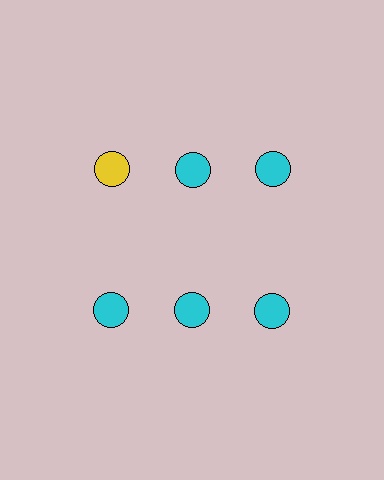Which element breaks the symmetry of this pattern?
The yellow circle in the top row, leftmost column breaks the symmetry. All other shapes are cyan circles.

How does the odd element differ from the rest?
It has a different color: yellow instead of cyan.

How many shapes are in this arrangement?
There are 6 shapes arranged in a grid pattern.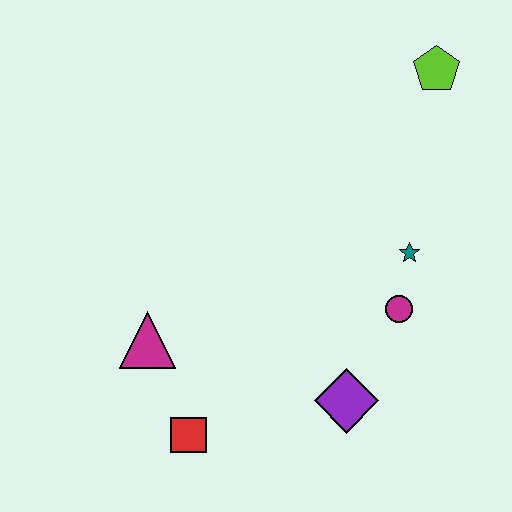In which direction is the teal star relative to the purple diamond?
The teal star is above the purple diamond.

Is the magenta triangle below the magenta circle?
Yes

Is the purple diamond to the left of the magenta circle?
Yes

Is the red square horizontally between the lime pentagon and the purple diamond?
No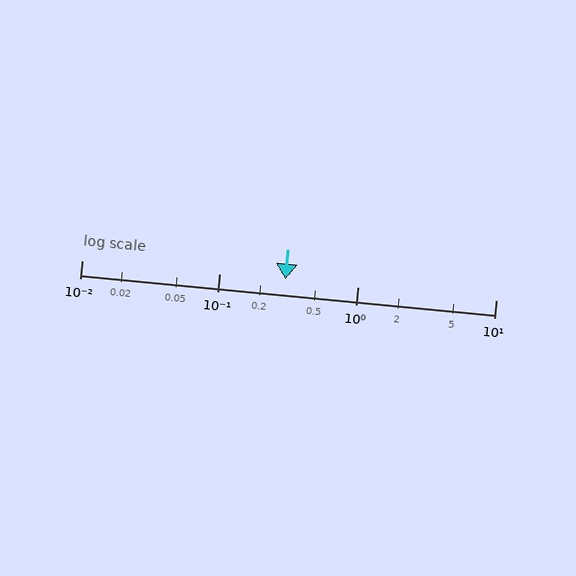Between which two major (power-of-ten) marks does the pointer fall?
The pointer is between 0.1 and 1.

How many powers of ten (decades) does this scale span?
The scale spans 3 decades, from 0.01 to 10.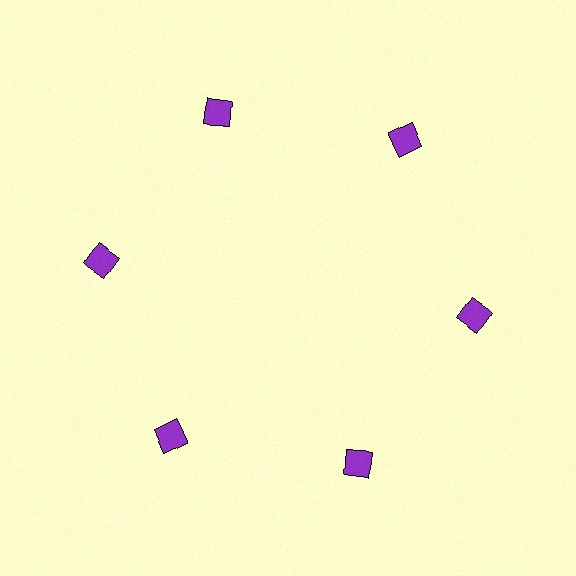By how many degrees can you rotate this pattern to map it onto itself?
The pattern maps onto itself every 60 degrees of rotation.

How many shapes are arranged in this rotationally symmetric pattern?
There are 6 shapes, arranged in 6 groups of 1.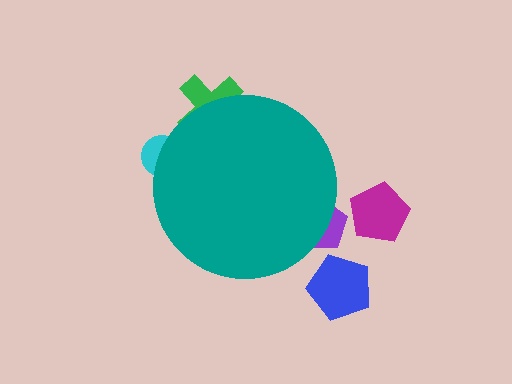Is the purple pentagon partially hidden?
Yes, the purple pentagon is partially hidden behind the teal circle.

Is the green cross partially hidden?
Yes, the green cross is partially hidden behind the teal circle.